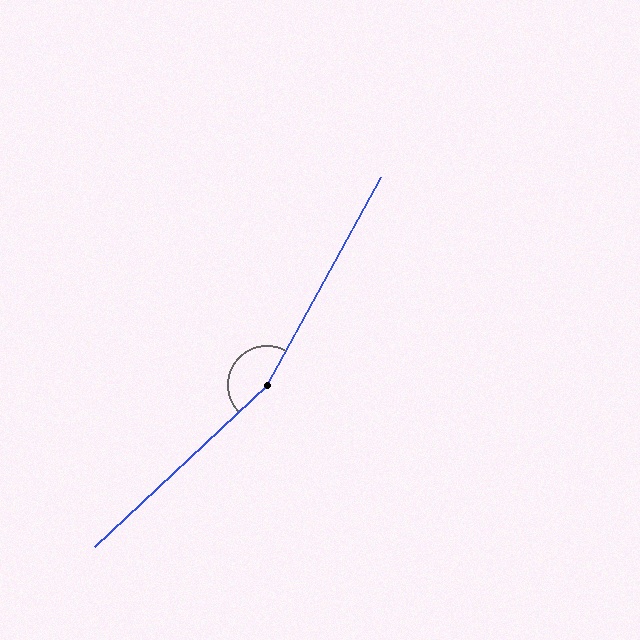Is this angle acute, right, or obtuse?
It is obtuse.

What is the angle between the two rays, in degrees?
Approximately 162 degrees.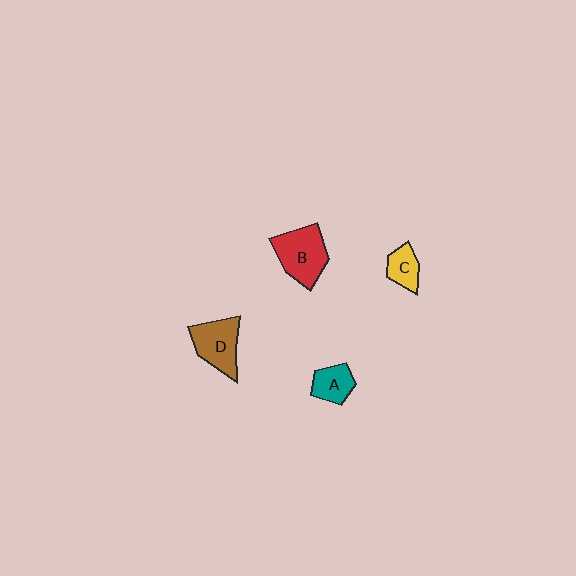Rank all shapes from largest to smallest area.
From largest to smallest: B (red), D (brown), A (teal), C (yellow).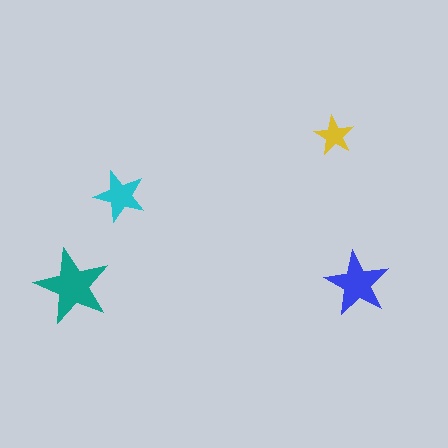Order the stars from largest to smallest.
the teal one, the blue one, the cyan one, the yellow one.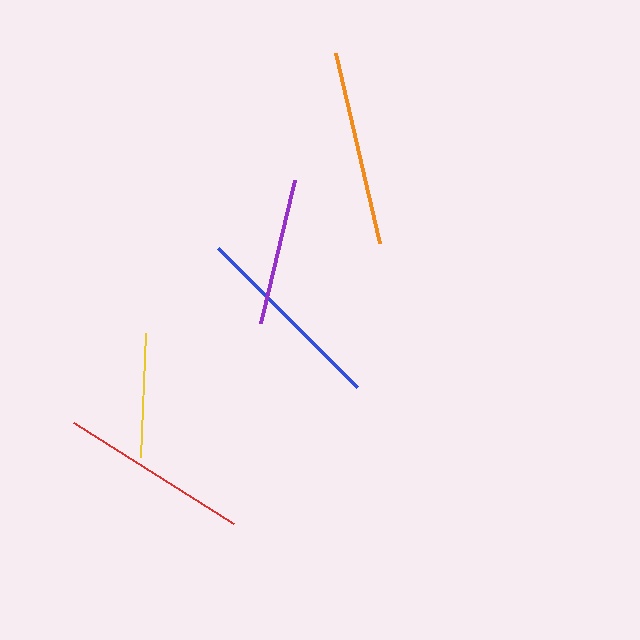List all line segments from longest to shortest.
From longest to shortest: blue, orange, red, purple, yellow.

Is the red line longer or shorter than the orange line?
The orange line is longer than the red line.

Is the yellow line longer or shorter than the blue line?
The blue line is longer than the yellow line.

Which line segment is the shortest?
The yellow line is the shortest at approximately 124 pixels.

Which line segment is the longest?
The blue line is the longest at approximately 196 pixels.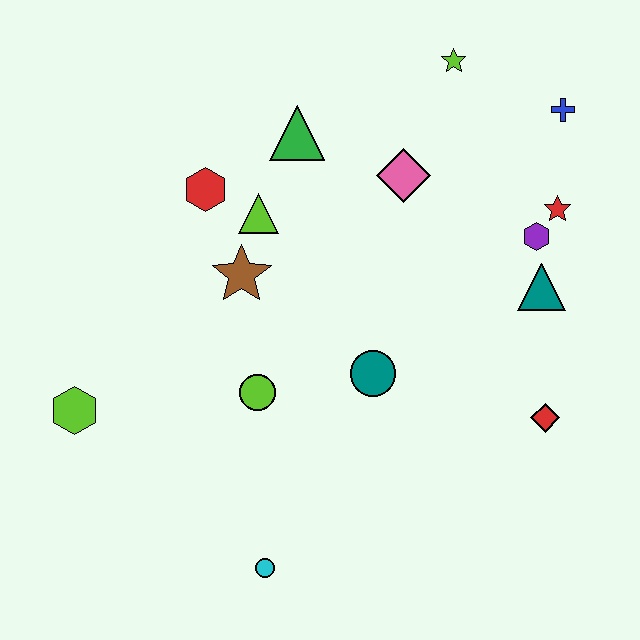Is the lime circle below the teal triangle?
Yes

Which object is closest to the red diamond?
The teal triangle is closest to the red diamond.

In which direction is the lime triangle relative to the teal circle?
The lime triangle is above the teal circle.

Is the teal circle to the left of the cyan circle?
No